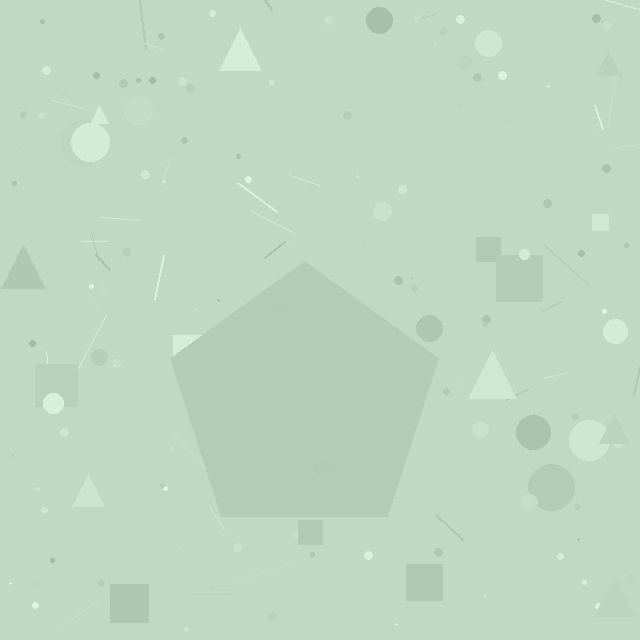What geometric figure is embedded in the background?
A pentagon is embedded in the background.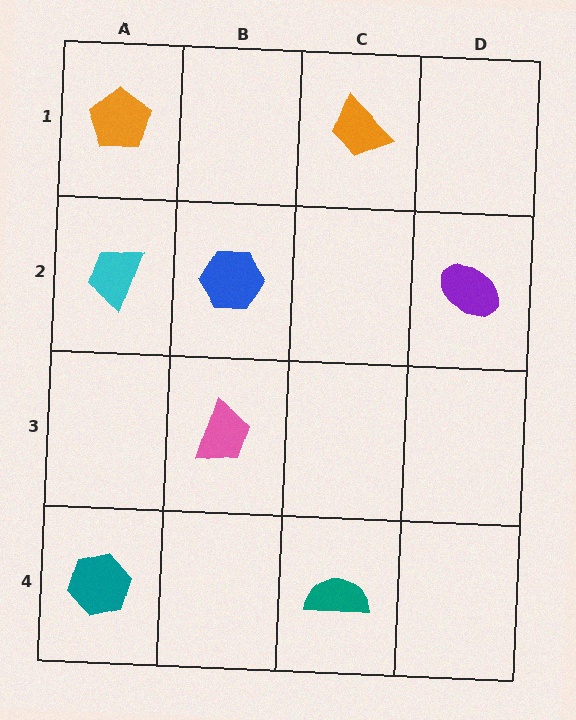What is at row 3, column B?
A pink trapezoid.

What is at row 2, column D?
A purple ellipse.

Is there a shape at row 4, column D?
No, that cell is empty.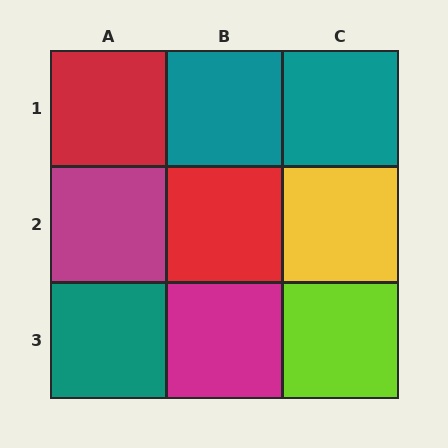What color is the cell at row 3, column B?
Magenta.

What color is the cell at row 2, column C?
Yellow.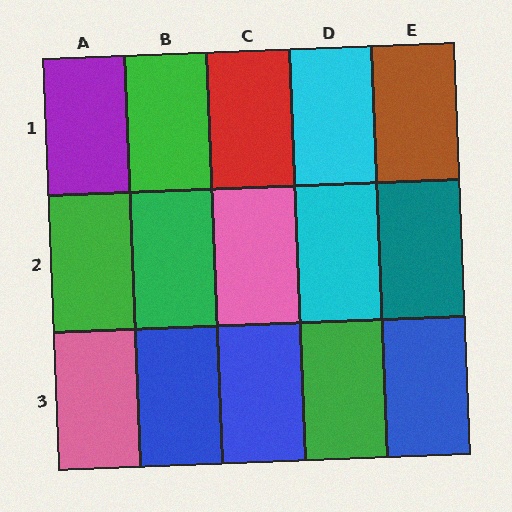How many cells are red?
1 cell is red.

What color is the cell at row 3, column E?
Blue.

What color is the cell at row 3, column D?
Green.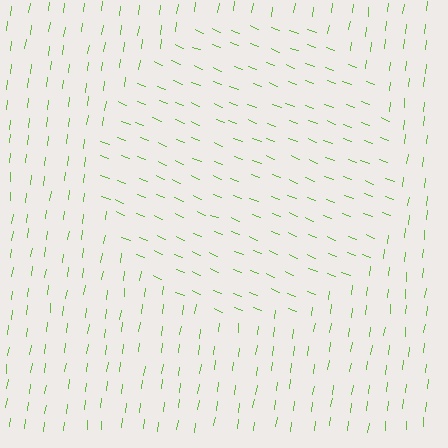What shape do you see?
I see a circle.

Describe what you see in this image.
The image is filled with small lime line segments. A circle region in the image has lines oriented differently from the surrounding lines, creating a visible texture boundary.